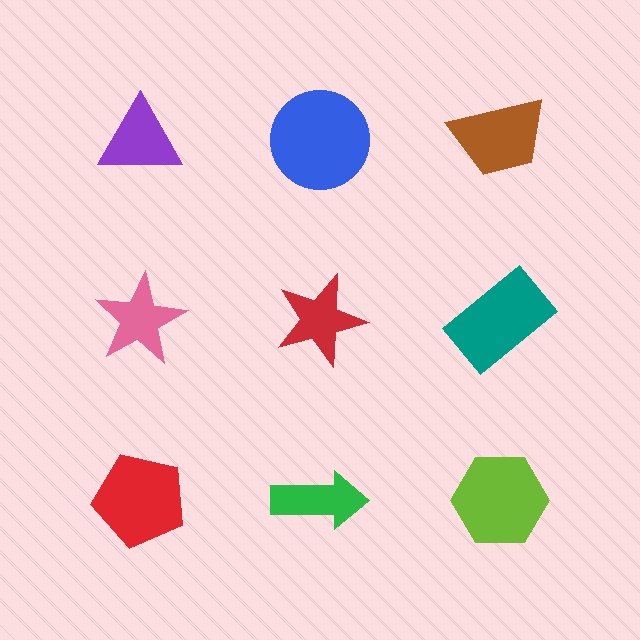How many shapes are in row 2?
3 shapes.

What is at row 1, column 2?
A blue circle.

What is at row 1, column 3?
A brown trapezoid.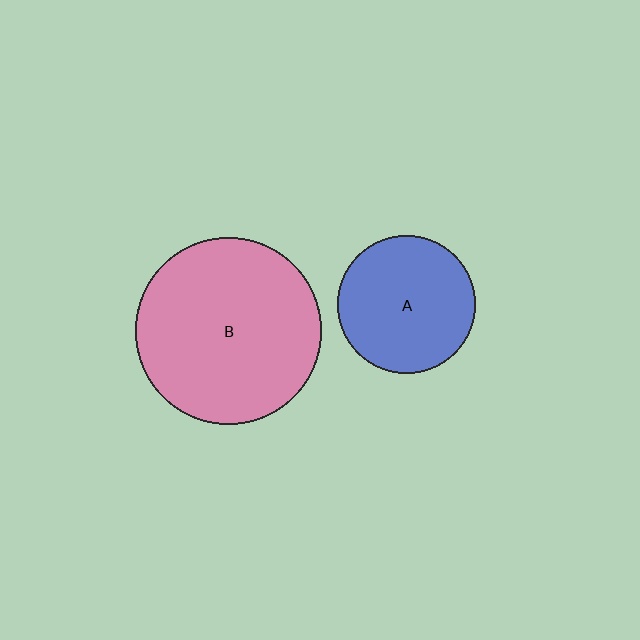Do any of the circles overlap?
No, none of the circles overlap.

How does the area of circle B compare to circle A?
Approximately 1.8 times.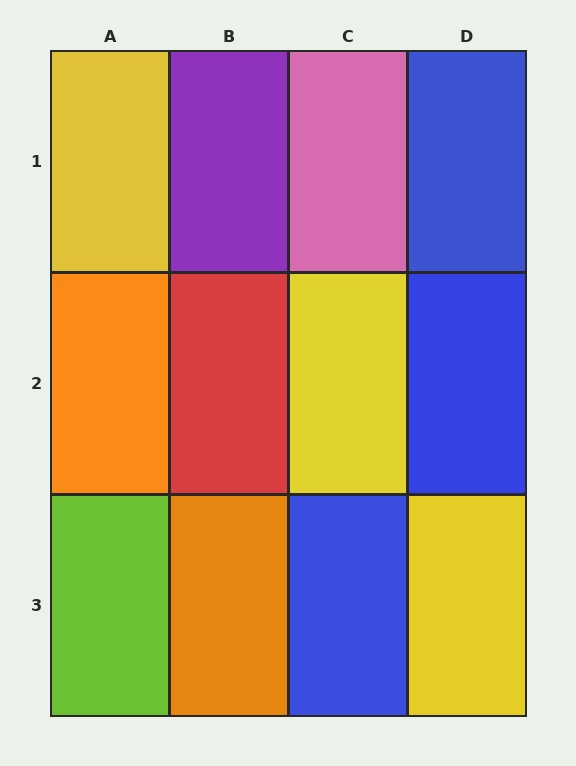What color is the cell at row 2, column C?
Yellow.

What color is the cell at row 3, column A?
Lime.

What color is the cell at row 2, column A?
Orange.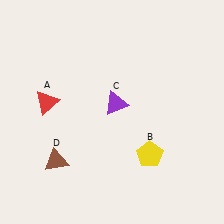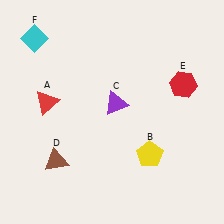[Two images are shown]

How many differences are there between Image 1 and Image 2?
There are 2 differences between the two images.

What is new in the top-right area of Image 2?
A red hexagon (E) was added in the top-right area of Image 2.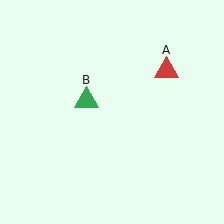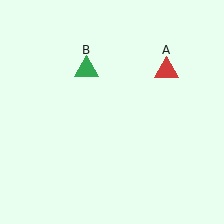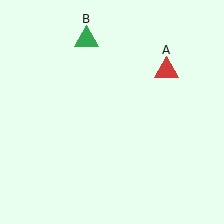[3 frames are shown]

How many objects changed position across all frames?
1 object changed position: green triangle (object B).